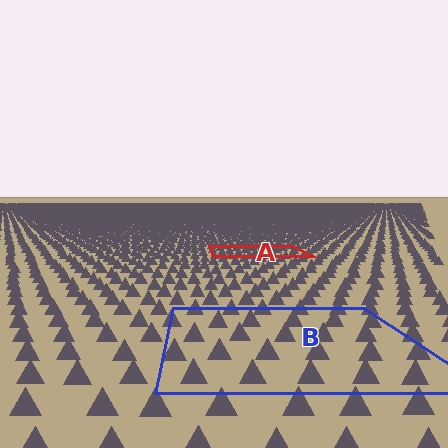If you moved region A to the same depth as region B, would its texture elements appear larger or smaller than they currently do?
They would appear larger. At a closer depth, the same texture elements are projected at a bigger on-screen size.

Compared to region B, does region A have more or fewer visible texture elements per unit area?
Region A has more texture elements per unit area — they are packed more densely because it is farther away.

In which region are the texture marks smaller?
The texture marks are smaller in region A, because it is farther away.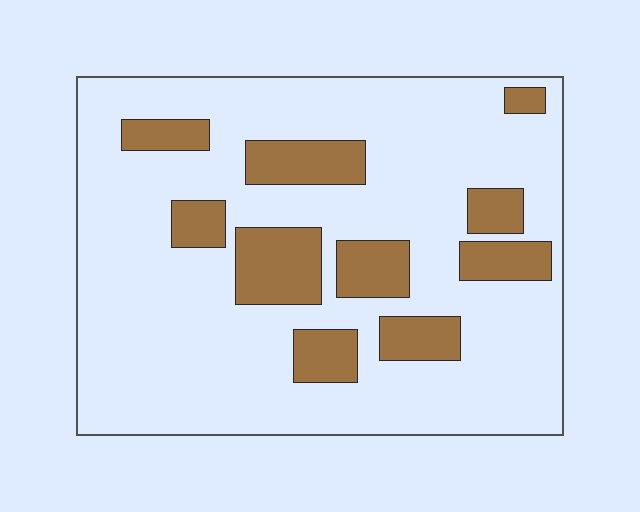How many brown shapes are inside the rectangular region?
10.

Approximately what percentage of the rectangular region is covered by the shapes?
Approximately 20%.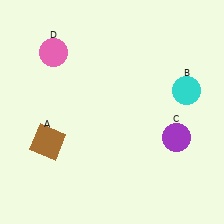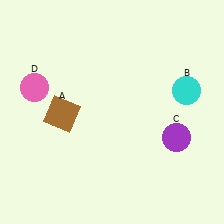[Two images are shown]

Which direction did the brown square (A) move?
The brown square (A) moved up.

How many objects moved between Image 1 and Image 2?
2 objects moved between the two images.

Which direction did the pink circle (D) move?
The pink circle (D) moved down.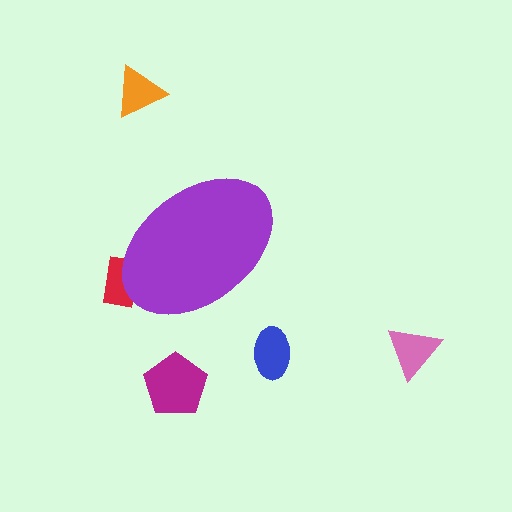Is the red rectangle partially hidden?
Yes, the red rectangle is partially hidden behind the purple ellipse.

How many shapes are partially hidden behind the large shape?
1 shape is partially hidden.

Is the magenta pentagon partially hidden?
No, the magenta pentagon is fully visible.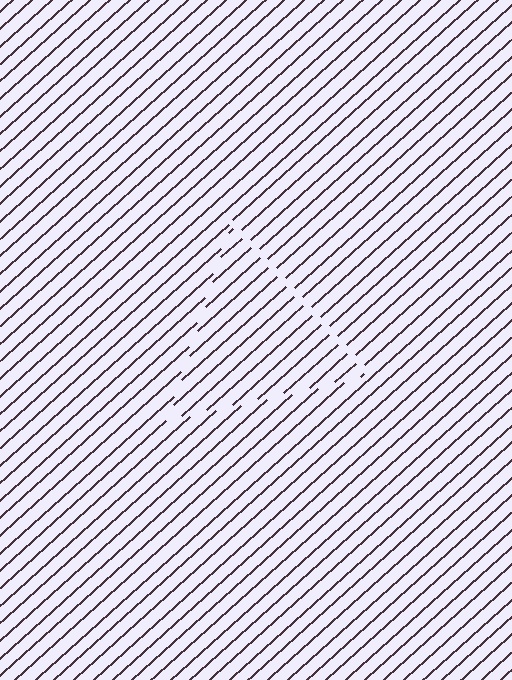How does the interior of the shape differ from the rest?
The interior of the shape contains the same grating, shifted by half a period — the contour is defined by the phase discontinuity where line-ends from the inner and outer gratings abut.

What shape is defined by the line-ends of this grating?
An illusory triangle. The interior of the shape contains the same grating, shifted by half a period — the contour is defined by the phase discontinuity where line-ends from the inner and outer gratings abut.